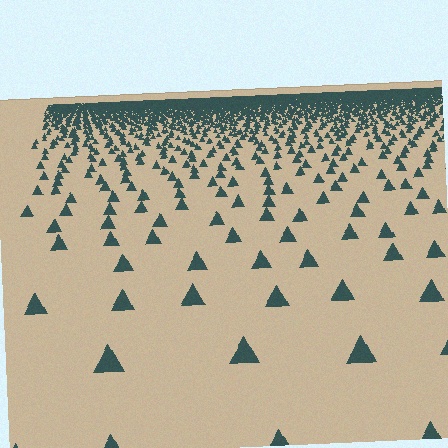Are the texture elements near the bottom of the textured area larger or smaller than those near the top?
Larger. Near the bottom, elements are closer to the viewer and appear at a bigger on-screen size.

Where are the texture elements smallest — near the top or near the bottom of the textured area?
Near the top.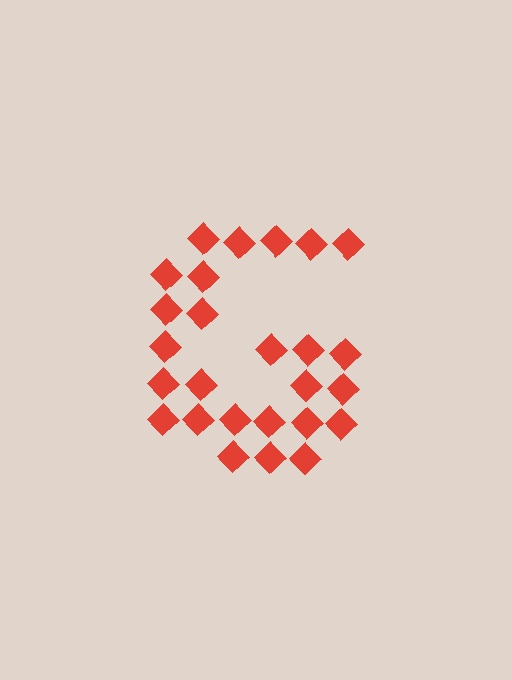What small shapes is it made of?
It is made of small diamonds.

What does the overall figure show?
The overall figure shows the letter G.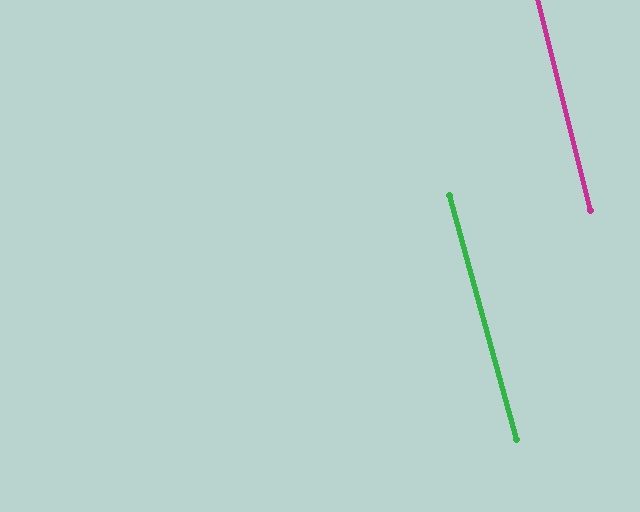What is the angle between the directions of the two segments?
Approximately 1 degree.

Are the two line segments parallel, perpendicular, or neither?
Parallel — their directions differ by only 1.2°.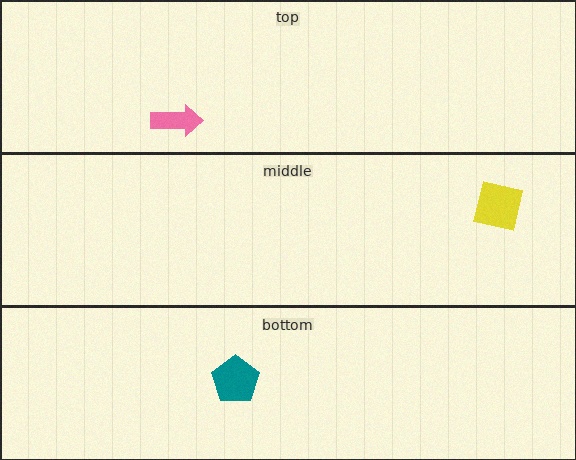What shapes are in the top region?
The pink arrow.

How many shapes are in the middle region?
1.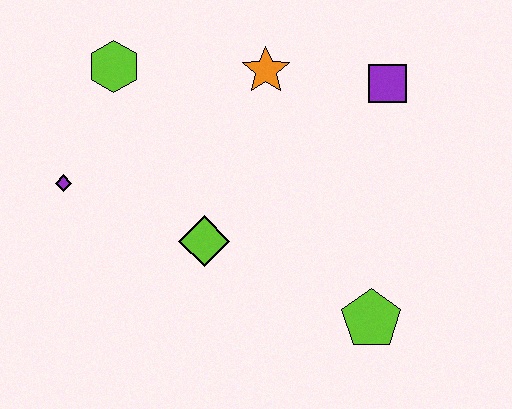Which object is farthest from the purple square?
The purple diamond is farthest from the purple square.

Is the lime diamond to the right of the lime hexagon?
Yes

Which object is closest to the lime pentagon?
The lime diamond is closest to the lime pentagon.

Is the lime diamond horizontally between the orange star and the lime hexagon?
Yes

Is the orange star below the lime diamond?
No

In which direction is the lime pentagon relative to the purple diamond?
The lime pentagon is to the right of the purple diamond.